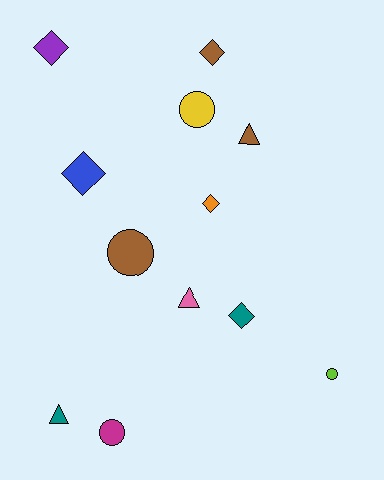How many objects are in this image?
There are 12 objects.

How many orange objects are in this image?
There is 1 orange object.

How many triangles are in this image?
There are 3 triangles.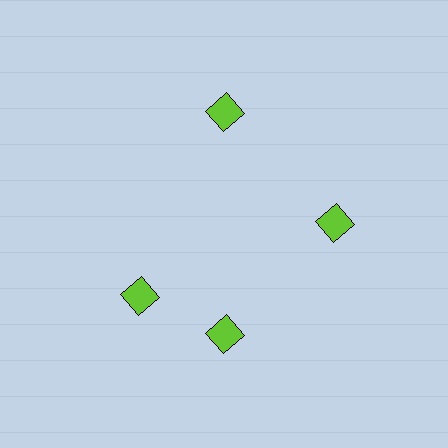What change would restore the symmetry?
The symmetry would be restored by rotating it back into even spacing with its neighbors so that all 4 diamonds sit at equal angles and equal distance from the center.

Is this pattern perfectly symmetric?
No. The 4 lime diamonds are arranged in a ring, but one element near the 9 o'clock position is rotated out of alignment along the ring, breaking the 4-fold rotational symmetry.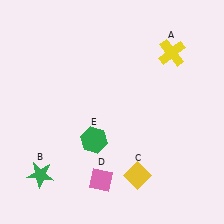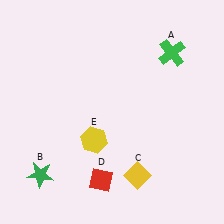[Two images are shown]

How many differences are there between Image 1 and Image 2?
There are 3 differences between the two images.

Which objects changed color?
A changed from yellow to green. D changed from pink to red. E changed from green to yellow.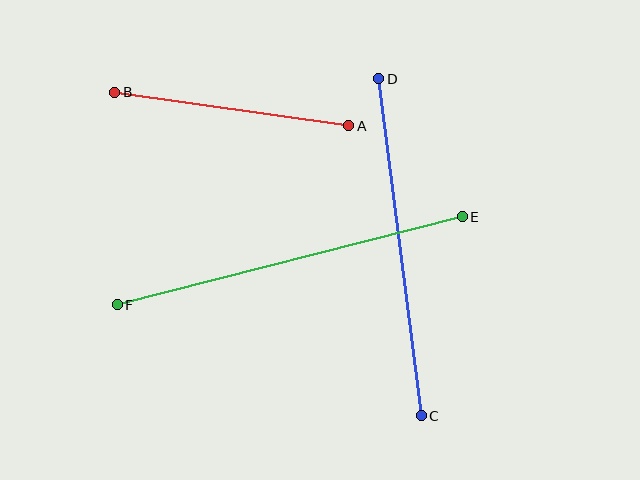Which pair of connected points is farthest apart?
Points E and F are farthest apart.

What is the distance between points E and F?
The distance is approximately 356 pixels.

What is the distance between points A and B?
The distance is approximately 237 pixels.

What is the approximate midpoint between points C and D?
The midpoint is at approximately (400, 247) pixels.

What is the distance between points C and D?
The distance is approximately 340 pixels.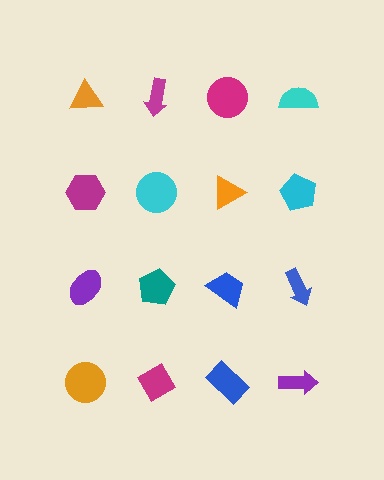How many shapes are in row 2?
4 shapes.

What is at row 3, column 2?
A teal pentagon.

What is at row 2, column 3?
An orange triangle.